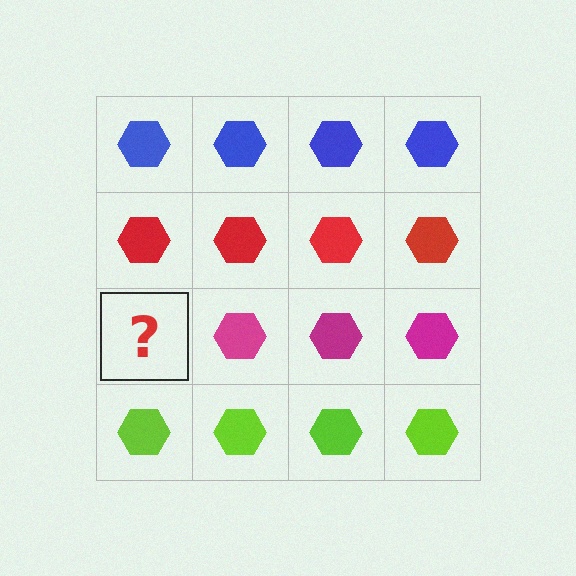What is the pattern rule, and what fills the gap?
The rule is that each row has a consistent color. The gap should be filled with a magenta hexagon.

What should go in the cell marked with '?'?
The missing cell should contain a magenta hexagon.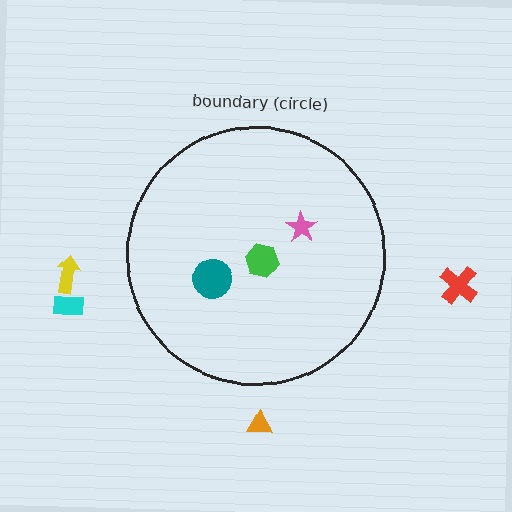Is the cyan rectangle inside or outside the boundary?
Outside.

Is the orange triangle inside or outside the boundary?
Outside.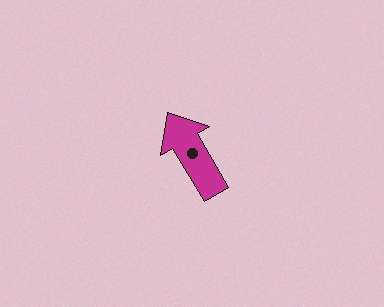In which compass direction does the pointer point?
Northwest.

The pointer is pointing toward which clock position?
Roughly 11 o'clock.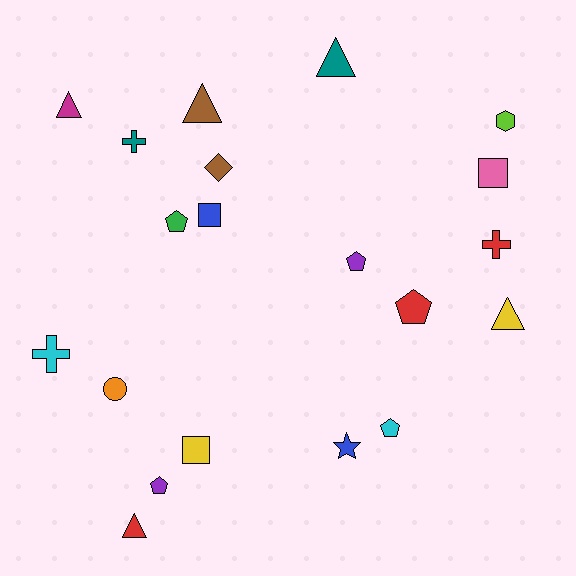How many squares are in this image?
There are 3 squares.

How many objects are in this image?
There are 20 objects.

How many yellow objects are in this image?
There are 2 yellow objects.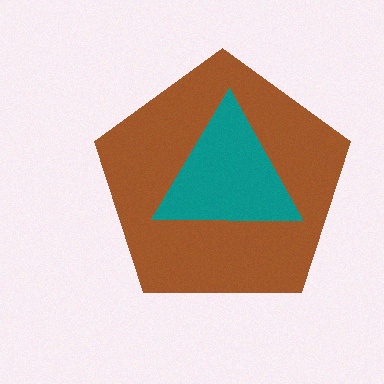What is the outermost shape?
The brown pentagon.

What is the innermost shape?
The teal triangle.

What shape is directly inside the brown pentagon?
The teal triangle.